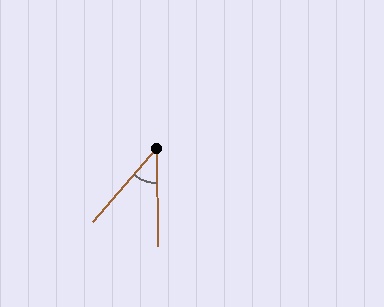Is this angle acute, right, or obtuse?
It is acute.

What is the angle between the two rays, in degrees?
Approximately 42 degrees.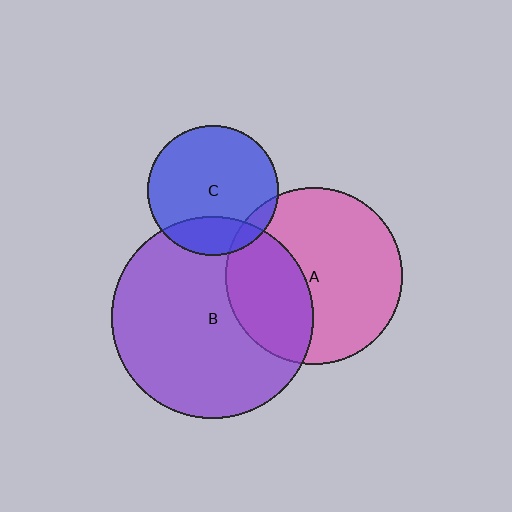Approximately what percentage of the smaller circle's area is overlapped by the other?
Approximately 35%.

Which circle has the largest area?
Circle B (purple).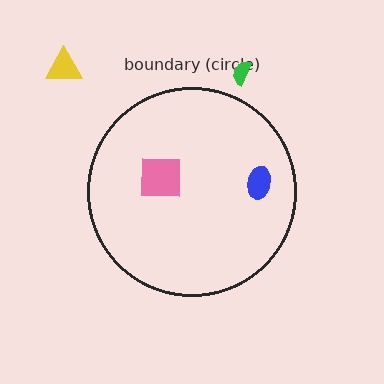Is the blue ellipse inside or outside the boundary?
Inside.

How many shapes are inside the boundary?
2 inside, 2 outside.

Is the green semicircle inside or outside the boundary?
Outside.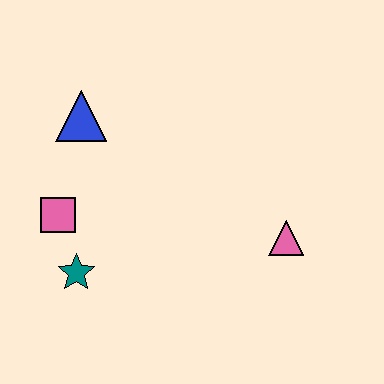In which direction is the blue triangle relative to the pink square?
The blue triangle is above the pink square.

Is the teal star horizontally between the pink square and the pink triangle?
Yes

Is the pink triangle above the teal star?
Yes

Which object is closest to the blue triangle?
The pink square is closest to the blue triangle.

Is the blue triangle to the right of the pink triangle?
No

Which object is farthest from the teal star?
The pink triangle is farthest from the teal star.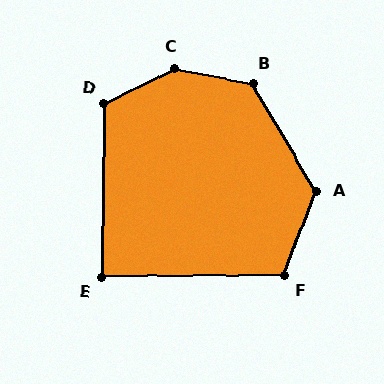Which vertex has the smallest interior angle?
E, at approximately 89 degrees.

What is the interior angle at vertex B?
Approximately 131 degrees (obtuse).